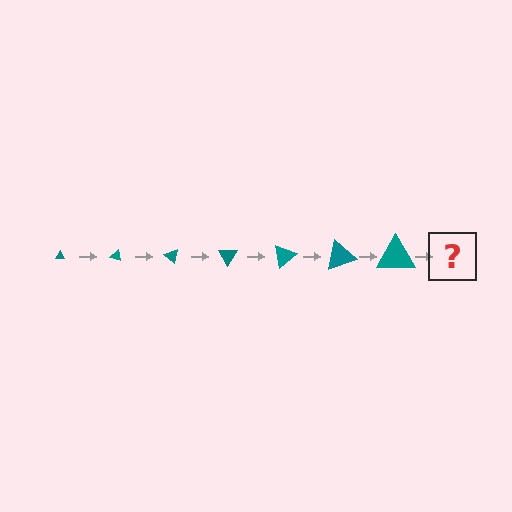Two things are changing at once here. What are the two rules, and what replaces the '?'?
The two rules are that the triangle grows larger each step and it rotates 20 degrees each step. The '?' should be a triangle, larger than the previous one and rotated 140 degrees from the start.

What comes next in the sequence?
The next element should be a triangle, larger than the previous one and rotated 140 degrees from the start.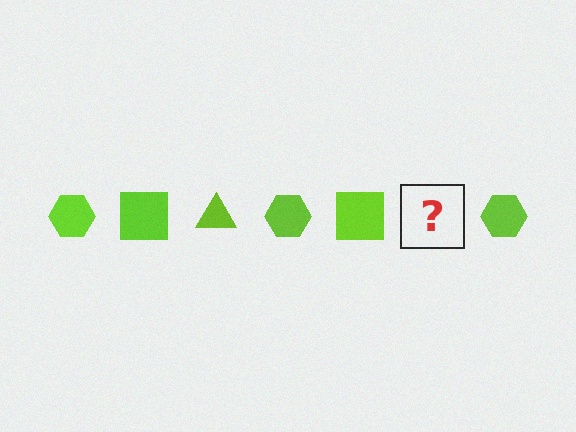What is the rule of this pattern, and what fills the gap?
The rule is that the pattern cycles through hexagon, square, triangle shapes in lime. The gap should be filled with a lime triangle.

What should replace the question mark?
The question mark should be replaced with a lime triangle.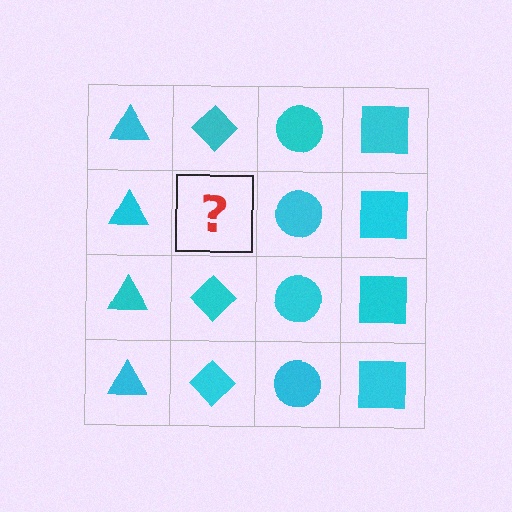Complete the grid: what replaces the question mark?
The question mark should be replaced with a cyan diamond.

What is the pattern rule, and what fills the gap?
The rule is that each column has a consistent shape. The gap should be filled with a cyan diamond.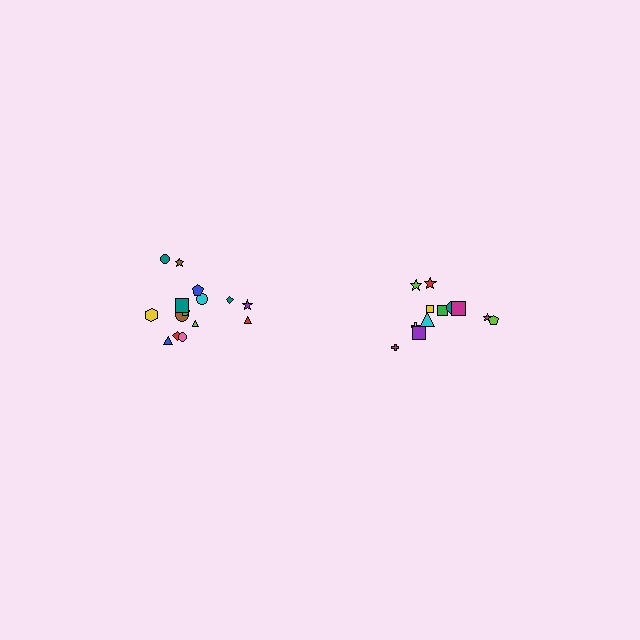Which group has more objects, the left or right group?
The left group.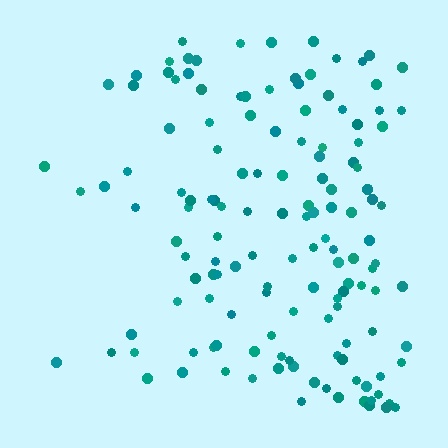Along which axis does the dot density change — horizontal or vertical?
Horizontal.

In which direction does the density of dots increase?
From left to right, with the right side densest.